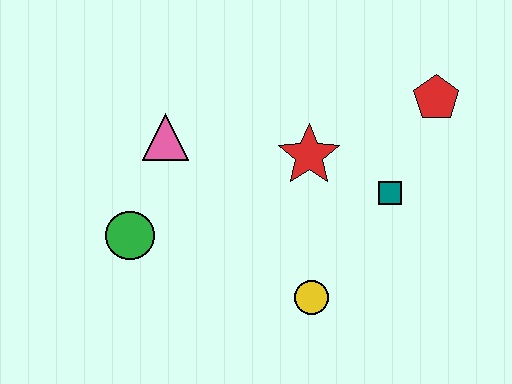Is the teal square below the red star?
Yes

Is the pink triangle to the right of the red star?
No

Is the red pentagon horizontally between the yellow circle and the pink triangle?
No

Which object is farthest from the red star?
The green circle is farthest from the red star.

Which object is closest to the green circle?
The pink triangle is closest to the green circle.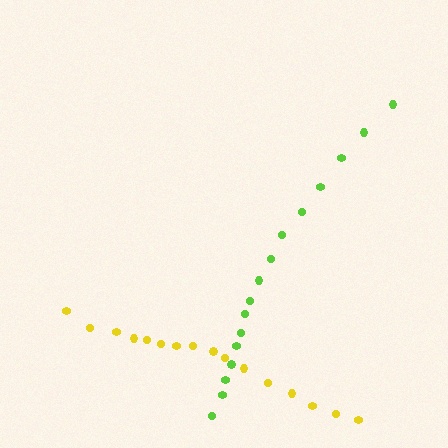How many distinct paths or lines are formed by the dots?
There are 2 distinct paths.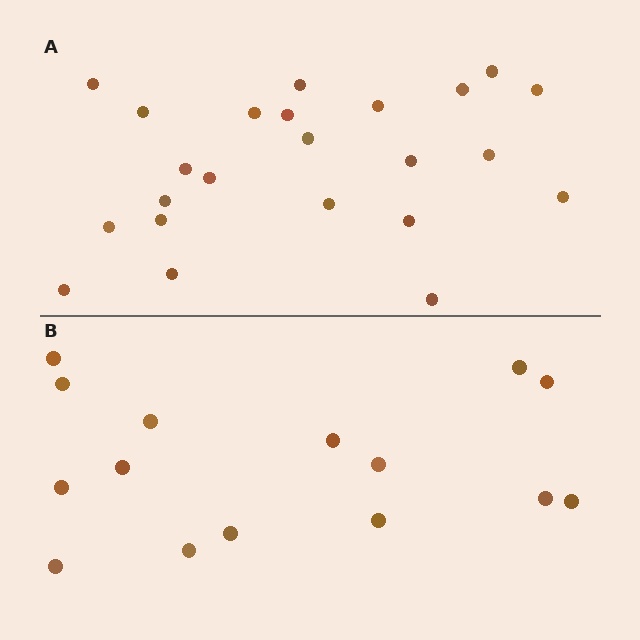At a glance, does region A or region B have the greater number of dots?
Region A (the top region) has more dots.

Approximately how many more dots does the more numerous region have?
Region A has roughly 8 or so more dots than region B.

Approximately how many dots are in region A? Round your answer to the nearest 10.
About 20 dots. (The exact count is 23, which rounds to 20.)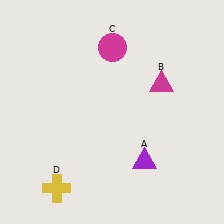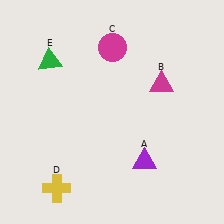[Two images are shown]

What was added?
A green triangle (E) was added in Image 2.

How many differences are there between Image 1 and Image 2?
There is 1 difference between the two images.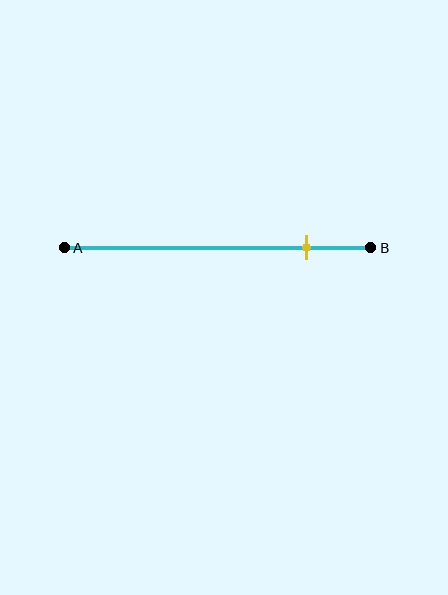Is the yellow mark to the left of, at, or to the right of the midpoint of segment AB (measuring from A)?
The yellow mark is to the right of the midpoint of segment AB.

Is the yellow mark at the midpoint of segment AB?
No, the mark is at about 80% from A, not at the 50% midpoint.